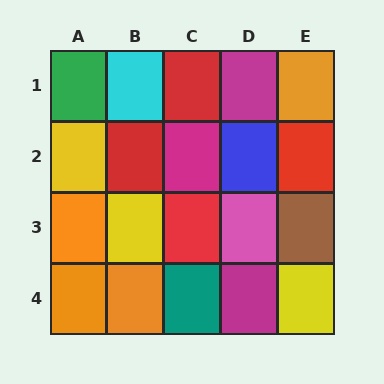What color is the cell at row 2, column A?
Yellow.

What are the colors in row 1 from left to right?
Green, cyan, red, magenta, orange.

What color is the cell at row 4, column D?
Magenta.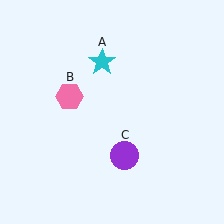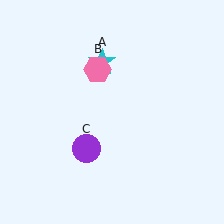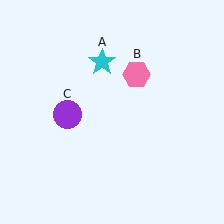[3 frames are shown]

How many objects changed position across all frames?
2 objects changed position: pink hexagon (object B), purple circle (object C).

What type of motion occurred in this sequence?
The pink hexagon (object B), purple circle (object C) rotated clockwise around the center of the scene.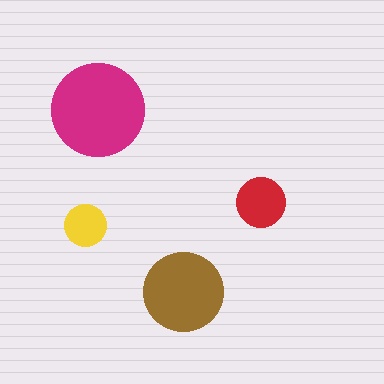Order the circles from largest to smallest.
the magenta one, the brown one, the red one, the yellow one.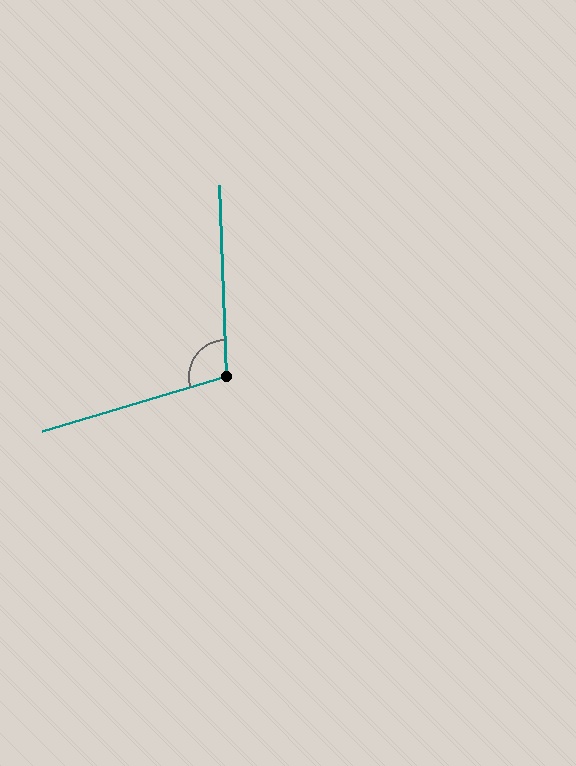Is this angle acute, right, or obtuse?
It is obtuse.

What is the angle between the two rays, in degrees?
Approximately 104 degrees.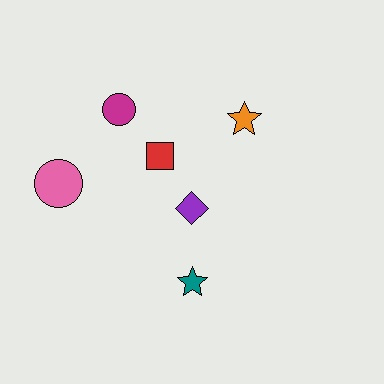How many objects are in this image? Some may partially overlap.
There are 6 objects.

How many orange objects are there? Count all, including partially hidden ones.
There is 1 orange object.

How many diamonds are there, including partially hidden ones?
There is 1 diamond.